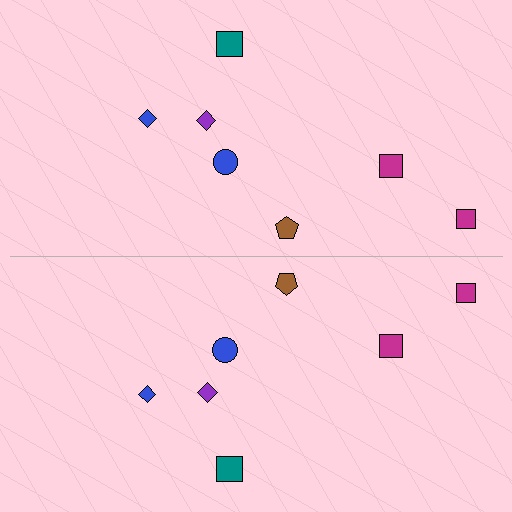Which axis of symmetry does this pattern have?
The pattern has a horizontal axis of symmetry running through the center of the image.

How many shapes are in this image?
There are 14 shapes in this image.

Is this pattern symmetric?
Yes, this pattern has bilateral (reflection) symmetry.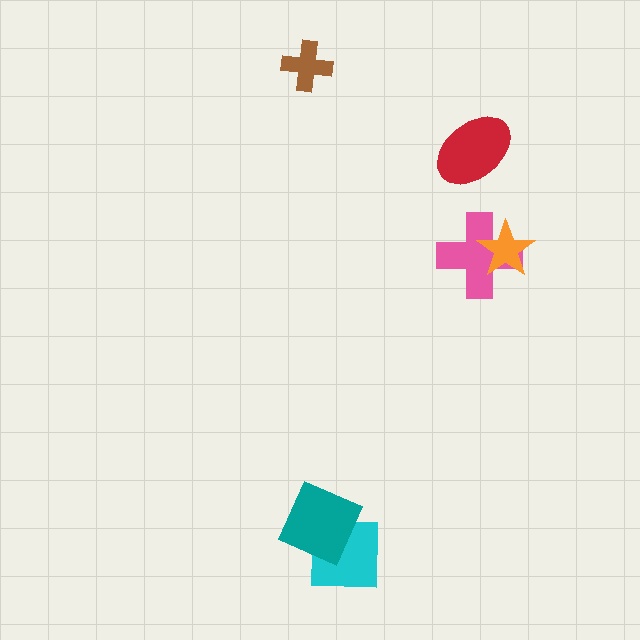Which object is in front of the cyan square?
The teal diamond is in front of the cyan square.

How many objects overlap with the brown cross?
0 objects overlap with the brown cross.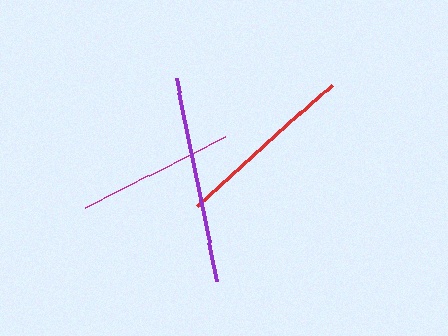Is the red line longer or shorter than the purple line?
The purple line is longer than the red line.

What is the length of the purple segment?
The purple segment is approximately 208 pixels long.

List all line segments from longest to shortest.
From longest to shortest: purple, red, magenta.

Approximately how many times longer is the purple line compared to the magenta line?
The purple line is approximately 1.3 times the length of the magenta line.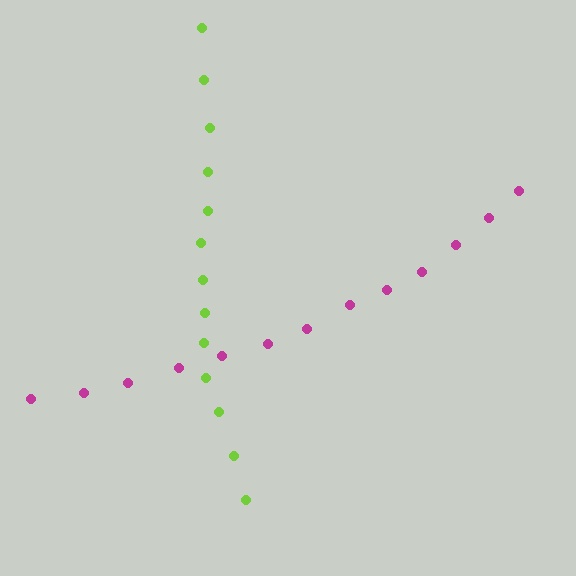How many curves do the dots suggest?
There are 2 distinct paths.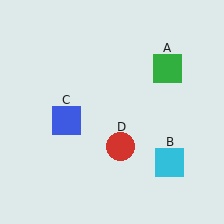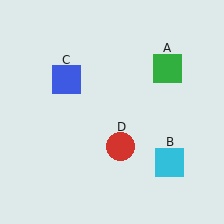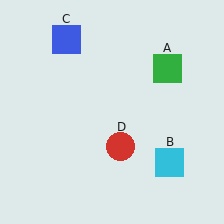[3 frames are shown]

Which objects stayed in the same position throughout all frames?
Green square (object A) and cyan square (object B) and red circle (object D) remained stationary.